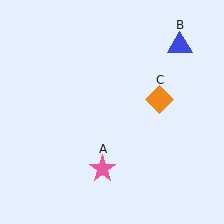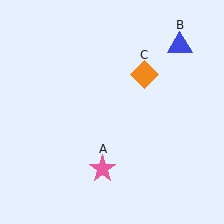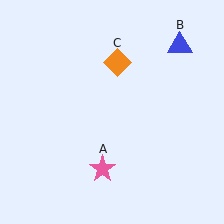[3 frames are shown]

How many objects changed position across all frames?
1 object changed position: orange diamond (object C).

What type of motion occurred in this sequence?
The orange diamond (object C) rotated counterclockwise around the center of the scene.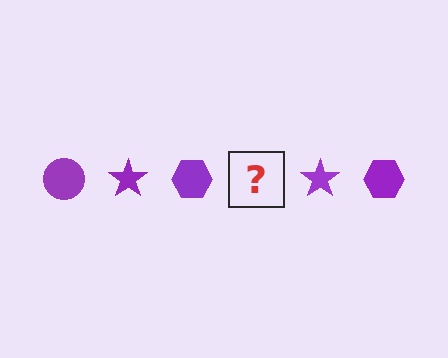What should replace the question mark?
The question mark should be replaced with a purple circle.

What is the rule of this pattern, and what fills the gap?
The rule is that the pattern cycles through circle, star, hexagon shapes in purple. The gap should be filled with a purple circle.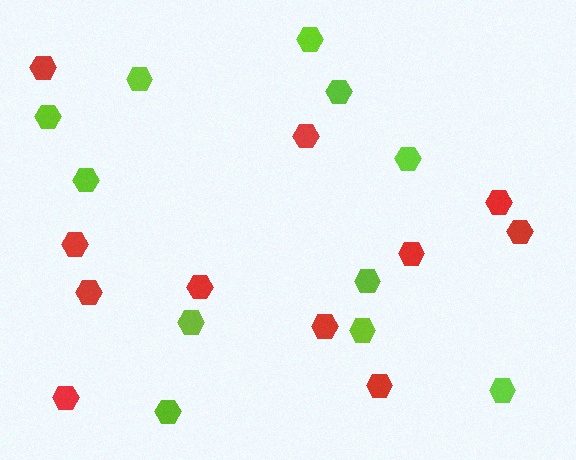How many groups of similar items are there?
There are 2 groups: one group of lime hexagons (11) and one group of red hexagons (11).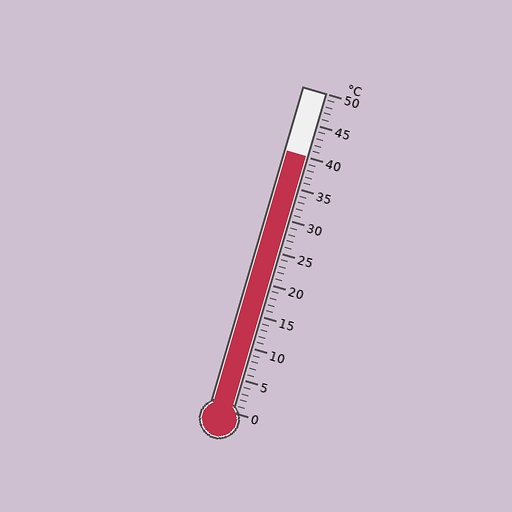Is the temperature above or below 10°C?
The temperature is above 10°C.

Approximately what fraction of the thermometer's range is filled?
The thermometer is filled to approximately 80% of its range.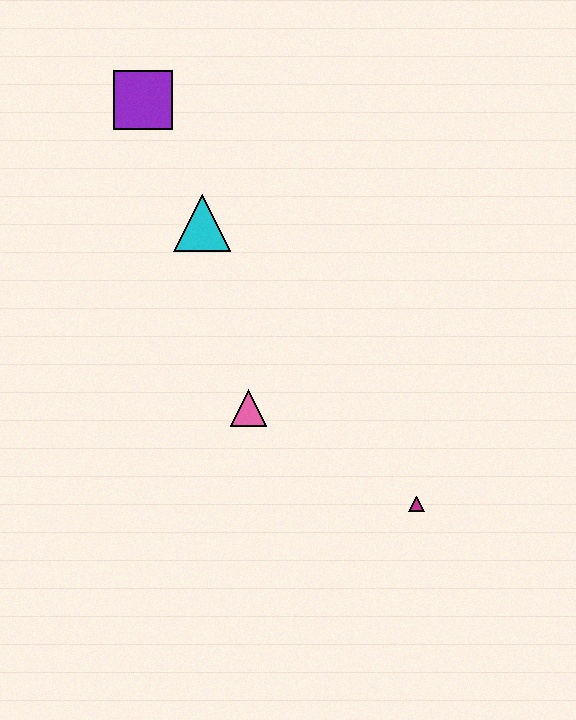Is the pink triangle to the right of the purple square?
Yes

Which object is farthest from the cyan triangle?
The magenta triangle is farthest from the cyan triangle.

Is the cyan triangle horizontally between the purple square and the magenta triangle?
Yes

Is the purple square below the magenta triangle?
No